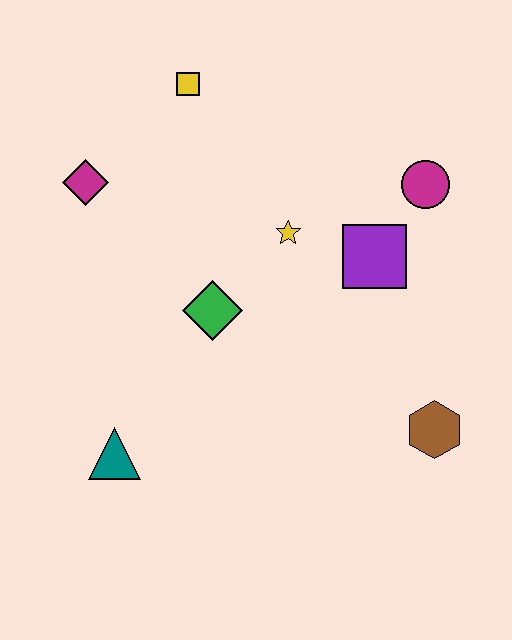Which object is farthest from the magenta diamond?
The brown hexagon is farthest from the magenta diamond.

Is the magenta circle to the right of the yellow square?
Yes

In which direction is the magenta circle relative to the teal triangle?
The magenta circle is to the right of the teal triangle.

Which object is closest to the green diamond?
The yellow star is closest to the green diamond.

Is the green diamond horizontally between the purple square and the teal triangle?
Yes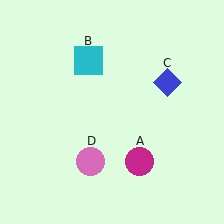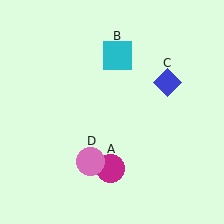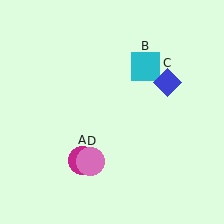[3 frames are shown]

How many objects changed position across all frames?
2 objects changed position: magenta circle (object A), cyan square (object B).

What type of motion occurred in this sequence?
The magenta circle (object A), cyan square (object B) rotated clockwise around the center of the scene.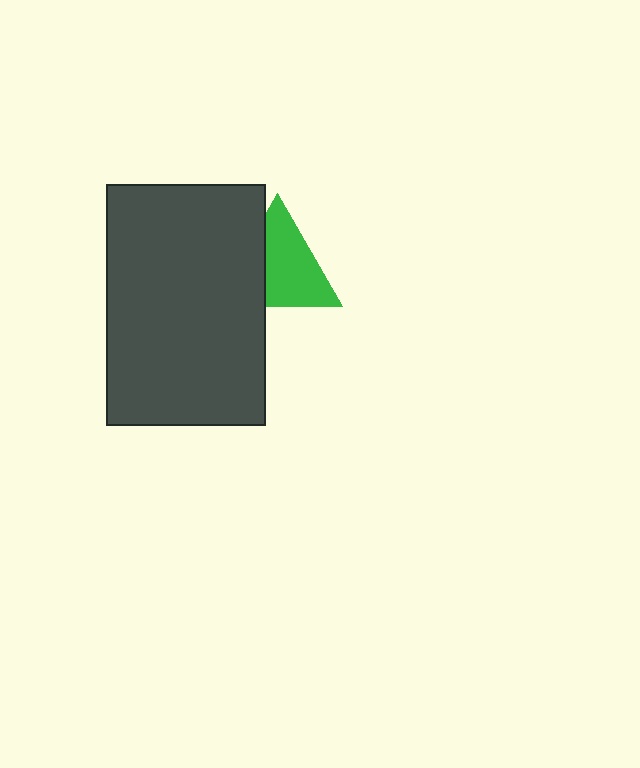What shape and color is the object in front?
The object in front is a dark gray rectangle.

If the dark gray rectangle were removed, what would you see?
You would see the complete green triangle.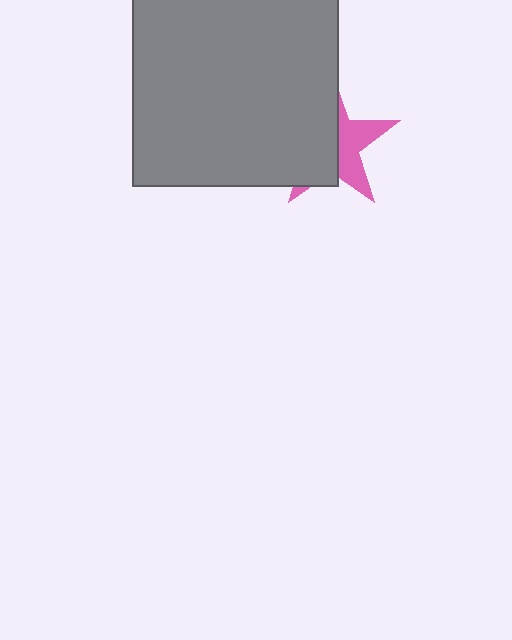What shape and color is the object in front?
The object in front is a gray square.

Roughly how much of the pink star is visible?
A small part of it is visible (roughly 40%).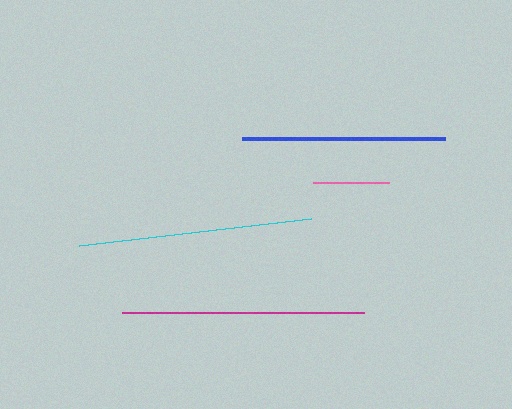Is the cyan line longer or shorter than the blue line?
The cyan line is longer than the blue line.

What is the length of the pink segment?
The pink segment is approximately 77 pixels long.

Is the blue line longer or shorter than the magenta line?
The magenta line is longer than the blue line.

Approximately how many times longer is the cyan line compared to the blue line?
The cyan line is approximately 1.2 times the length of the blue line.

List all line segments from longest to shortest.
From longest to shortest: magenta, cyan, blue, pink.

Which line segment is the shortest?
The pink line is the shortest at approximately 77 pixels.